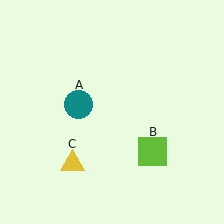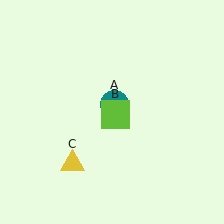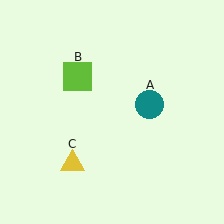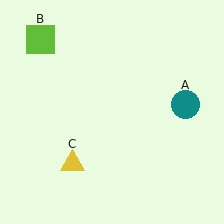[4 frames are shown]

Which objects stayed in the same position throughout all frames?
Yellow triangle (object C) remained stationary.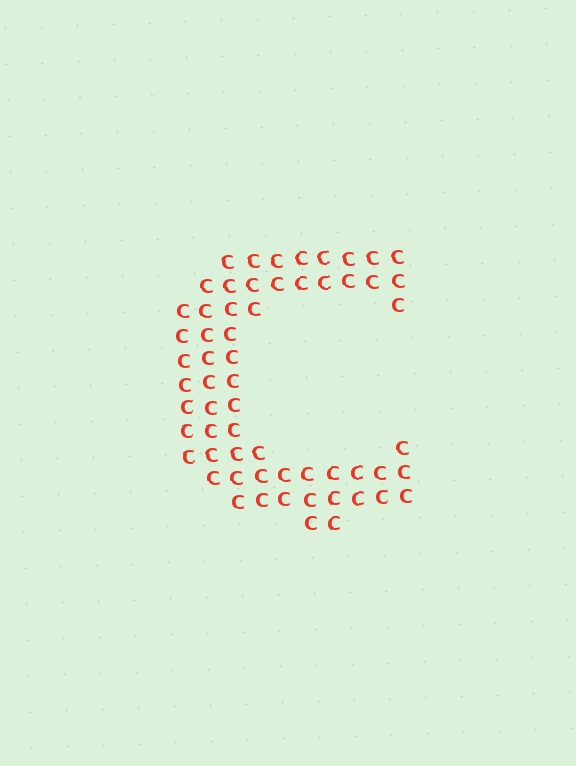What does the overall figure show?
The overall figure shows the letter C.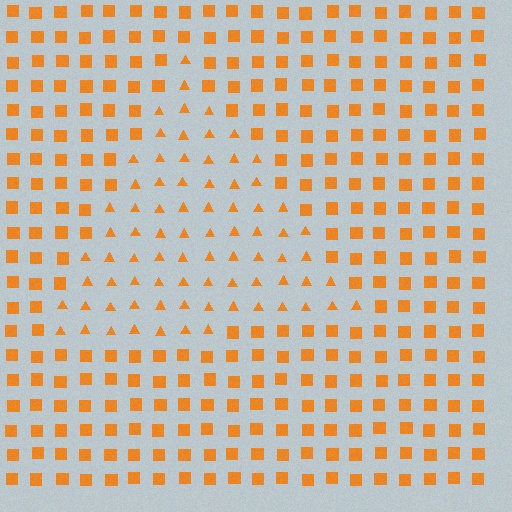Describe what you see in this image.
The image is filled with small orange elements arranged in a uniform grid. A triangle-shaped region contains triangles, while the surrounding area contains squares. The boundary is defined purely by the change in element shape.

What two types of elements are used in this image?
The image uses triangles inside the triangle region and squares outside it.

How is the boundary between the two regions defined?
The boundary is defined by a change in element shape: triangles inside vs. squares outside. All elements share the same color and spacing.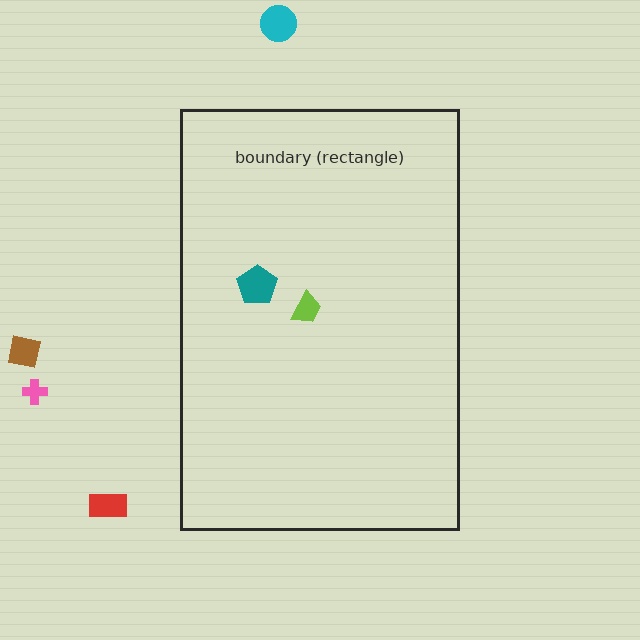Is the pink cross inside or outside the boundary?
Outside.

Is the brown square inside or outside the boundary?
Outside.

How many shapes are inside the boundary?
2 inside, 4 outside.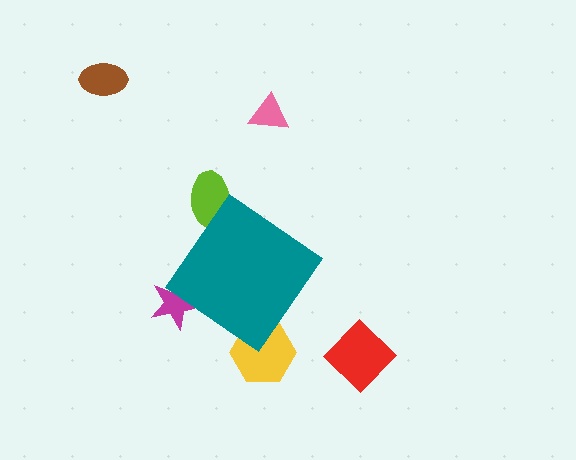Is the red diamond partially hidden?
No, the red diamond is fully visible.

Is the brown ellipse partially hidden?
No, the brown ellipse is fully visible.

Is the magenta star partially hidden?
Yes, the magenta star is partially hidden behind the teal diamond.